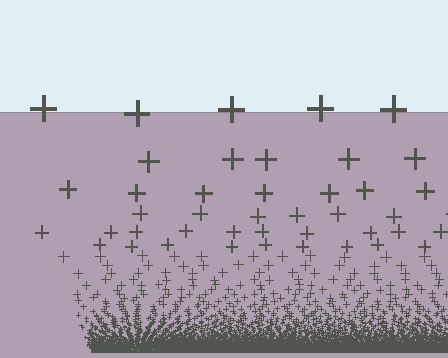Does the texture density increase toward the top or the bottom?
Density increases toward the bottom.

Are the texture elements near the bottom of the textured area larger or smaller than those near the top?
Smaller. The gradient is inverted — elements near the bottom are smaller and denser.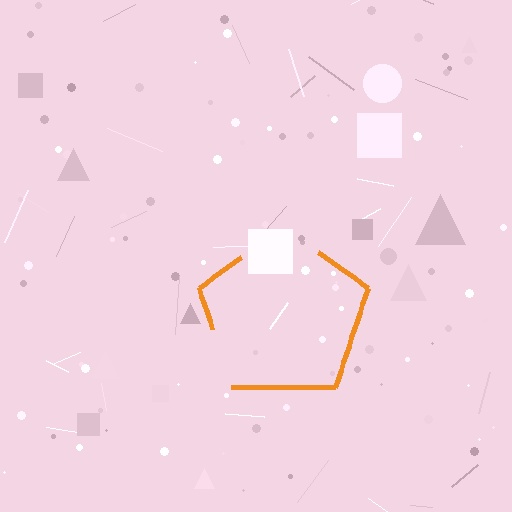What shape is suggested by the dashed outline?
The dashed outline suggests a pentagon.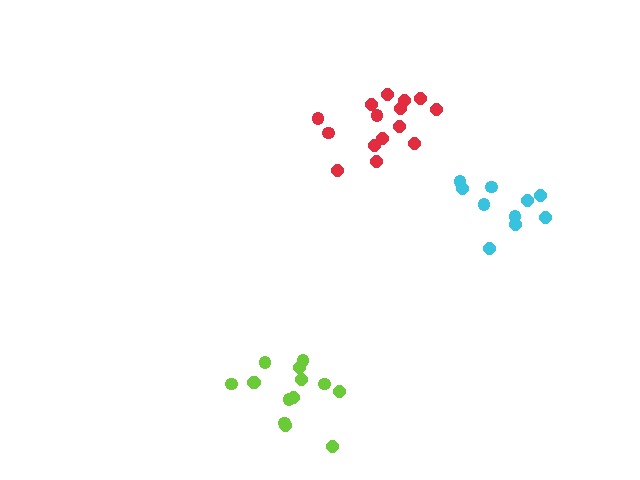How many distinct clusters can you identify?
There are 3 distinct clusters.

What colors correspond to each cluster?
The clusters are colored: cyan, lime, red.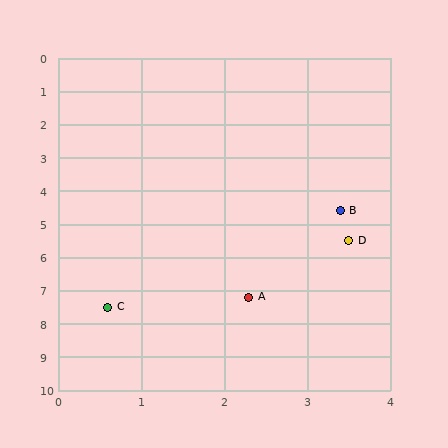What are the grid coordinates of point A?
Point A is at approximately (2.3, 7.2).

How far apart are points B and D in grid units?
Points B and D are about 0.9 grid units apart.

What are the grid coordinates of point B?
Point B is at approximately (3.4, 4.6).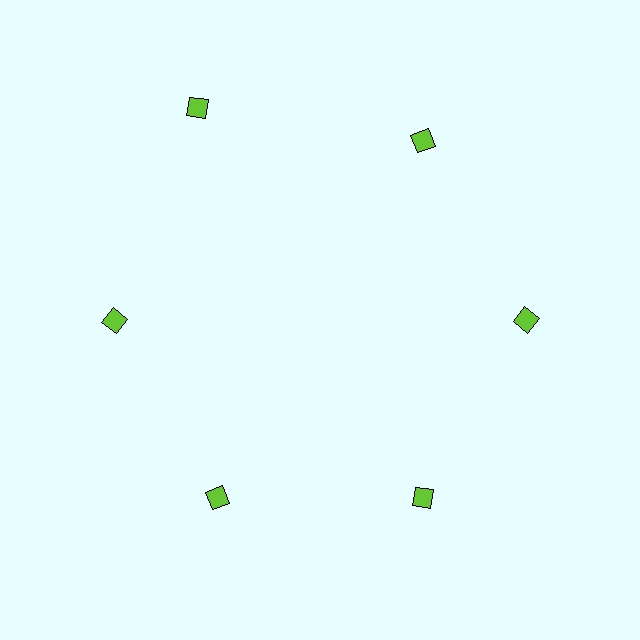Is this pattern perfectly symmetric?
No. The 6 lime diamonds are arranged in a ring, but one element near the 11 o'clock position is pushed outward from the center, breaking the 6-fold rotational symmetry.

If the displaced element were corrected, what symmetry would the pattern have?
It would have 6-fold rotational symmetry — the pattern would map onto itself every 60 degrees.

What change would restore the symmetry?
The symmetry would be restored by moving it inward, back onto the ring so that all 6 diamonds sit at equal angles and equal distance from the center.